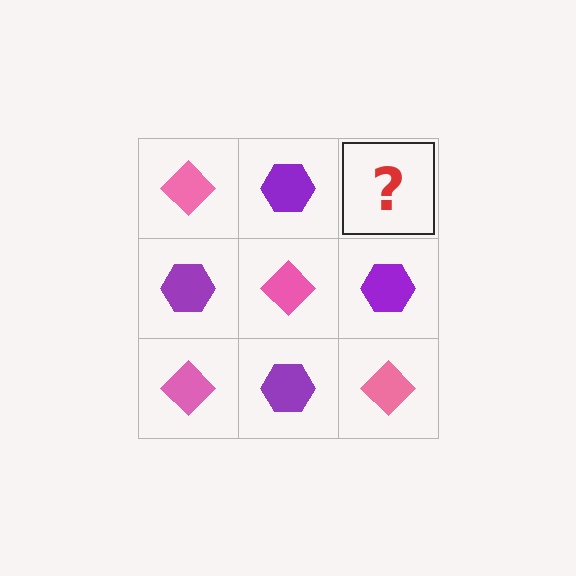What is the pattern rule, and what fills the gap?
The rule is that it alternates pink diamond and purple hexagon in a checkerboard pattern. The gap should be filled with a pink diamond.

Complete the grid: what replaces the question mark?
The question mark should be replaced with a pink diamond.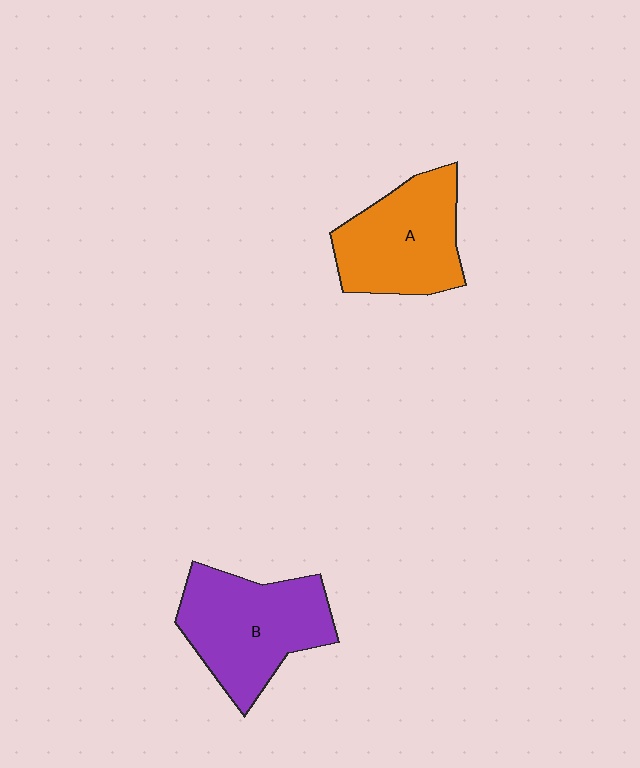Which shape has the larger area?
Shape B (purple).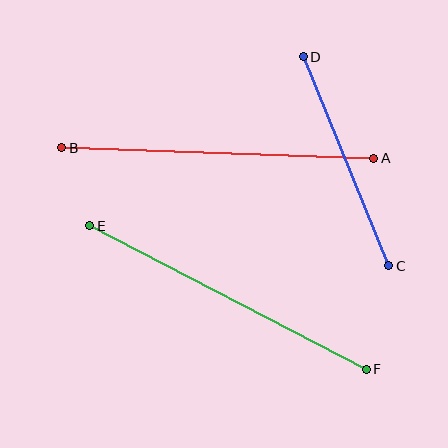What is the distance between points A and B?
The distance is approximately 312 pixels.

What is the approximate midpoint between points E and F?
The midpoint is at approximately (228, 297) pixels.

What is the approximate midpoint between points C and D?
The midpoint is at approximately (346, 161) pixels.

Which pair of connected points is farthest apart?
Points A and B are farthest apart.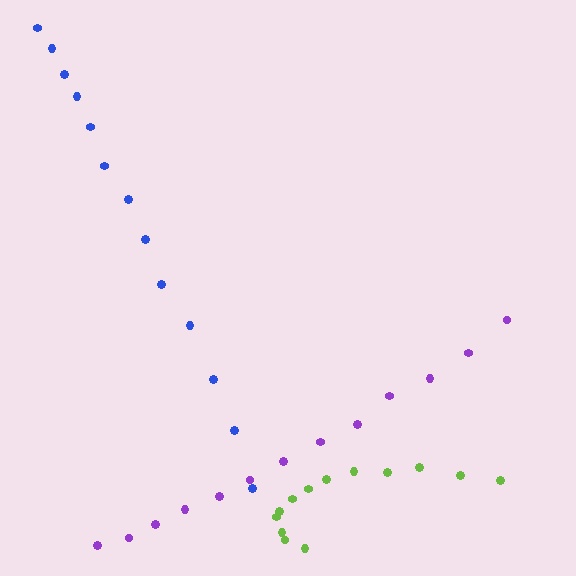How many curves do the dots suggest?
There are 3 distinct paths.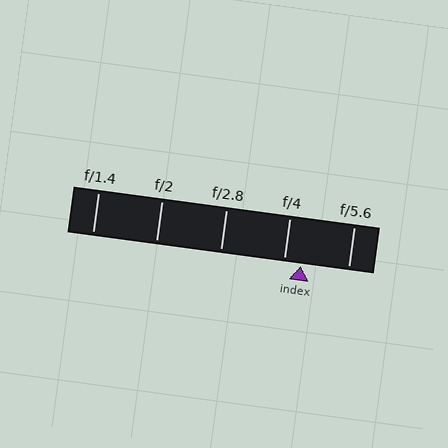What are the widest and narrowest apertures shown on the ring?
The widest aperture shown is f/1.4 and the narrowest is f/5.6.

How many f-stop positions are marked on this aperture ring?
There are 5 f-stop positions marked.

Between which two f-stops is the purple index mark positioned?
The index mark is between f/4 and f/5.6.